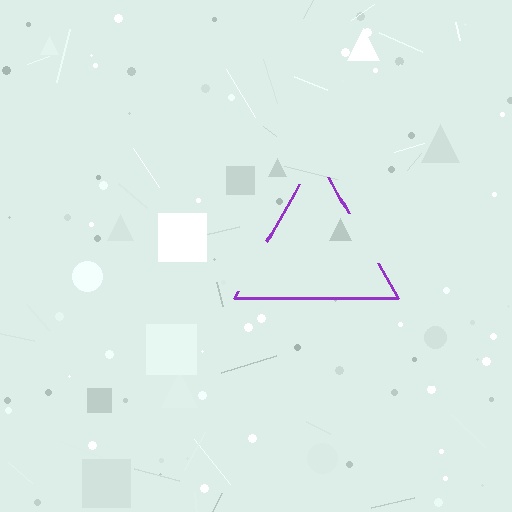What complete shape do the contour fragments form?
The contour fragments form a triangle.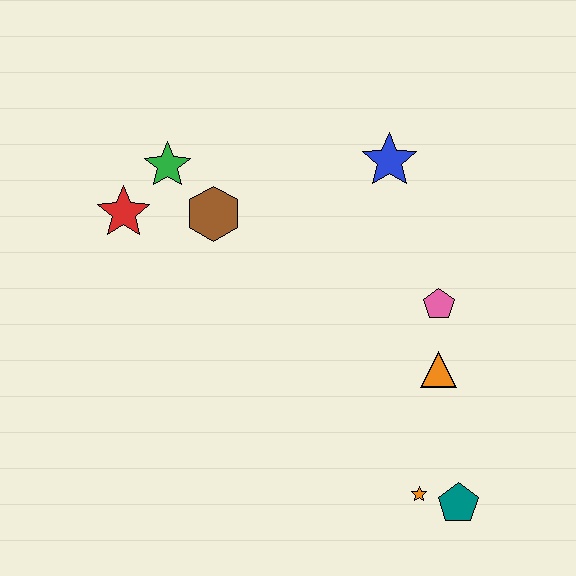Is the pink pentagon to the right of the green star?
Yes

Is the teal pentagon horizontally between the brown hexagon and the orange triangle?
No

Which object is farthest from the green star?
The teal pentagon is farthest from the green star.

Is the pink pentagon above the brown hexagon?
No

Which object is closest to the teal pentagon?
The orange star is closest to the teal pentagon.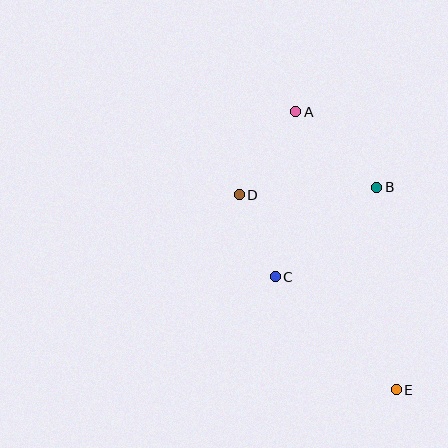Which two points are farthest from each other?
Points A and E are farthest from each other.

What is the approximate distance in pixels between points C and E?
The distance between C and E is approximately 166 pixels.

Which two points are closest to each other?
Points C and D are closest to each other.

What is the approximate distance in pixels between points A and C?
The distance between A and C is approximately 166 pixels.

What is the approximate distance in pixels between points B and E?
The distance between B and E is approximately 203 pixels.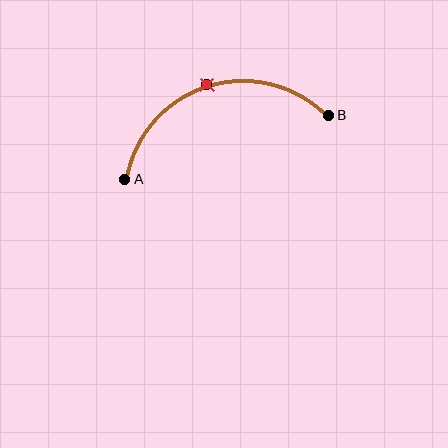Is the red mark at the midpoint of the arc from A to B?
Yes. The red mark lies on the arc at equal arc-length from both A and B — it is the arc midpoint.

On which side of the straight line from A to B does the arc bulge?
The arc bulges above the straight line connecting A and B.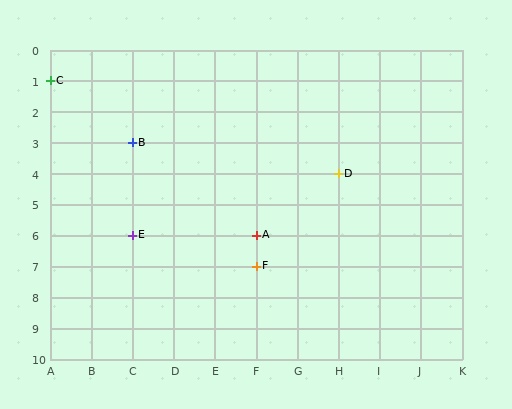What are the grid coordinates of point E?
Point E is at grid coordinates (C, 6).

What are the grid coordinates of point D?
Point D is at grid coordinates (H, 4).